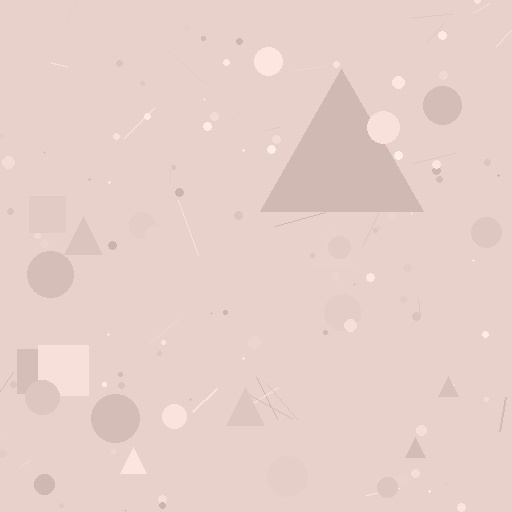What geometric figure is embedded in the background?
A triangle is embedded in the background.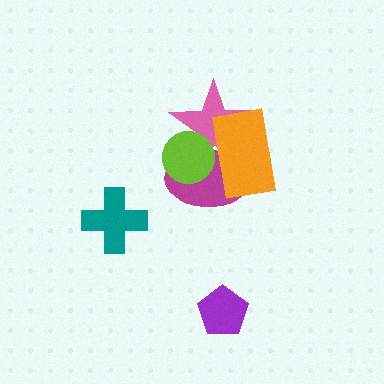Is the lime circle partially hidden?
Yes, it is partially covered by another shape.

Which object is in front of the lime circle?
The orange rectangle is in front of the lime circle.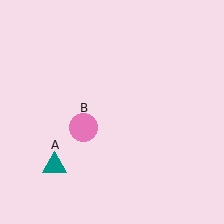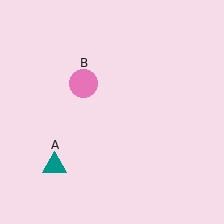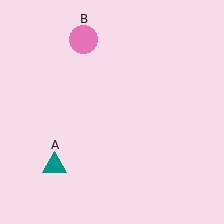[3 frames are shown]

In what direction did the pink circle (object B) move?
The pink circle (object B) moved up.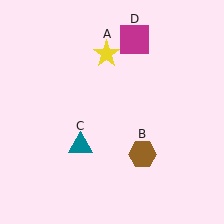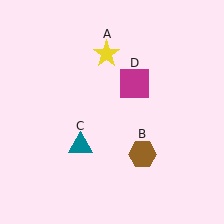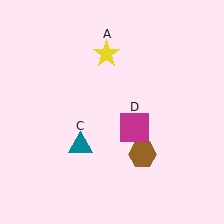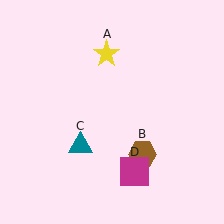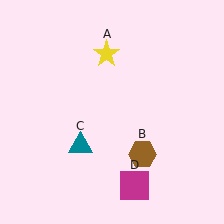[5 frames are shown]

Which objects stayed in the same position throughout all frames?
Yellow star (object A) and brown hexagon (object B) and teal triangle (object C) remained stationary.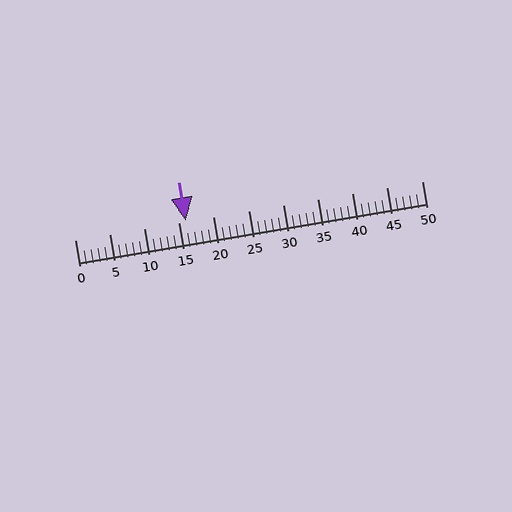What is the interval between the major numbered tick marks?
The major tick marks are spaced 5 units apart.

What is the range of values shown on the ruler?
The ruler shows values from 0 to 50.